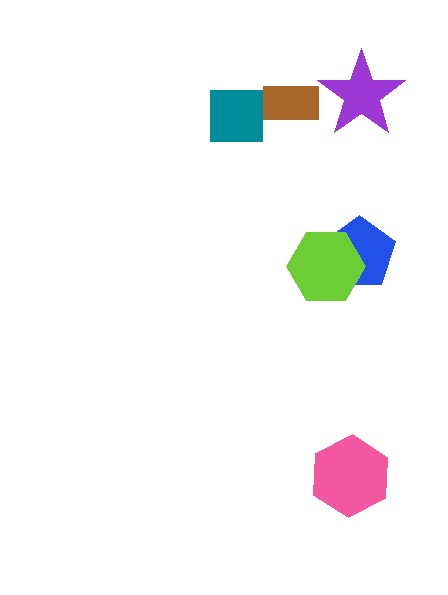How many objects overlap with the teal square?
0 objects overlap with the teal square.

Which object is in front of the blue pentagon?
The lime hexagon is in front of the blue pentagon.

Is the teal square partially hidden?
No, no other shape covers it.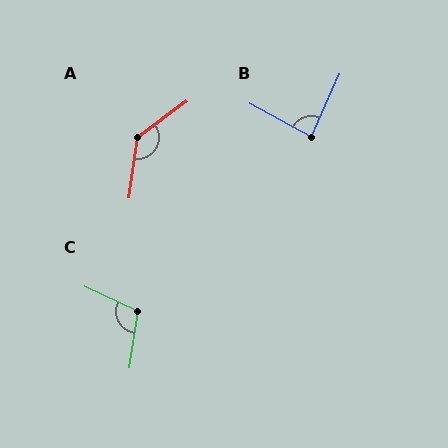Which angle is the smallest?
B, at approximately 85 degrees.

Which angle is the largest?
A, at approximately 134 degrees.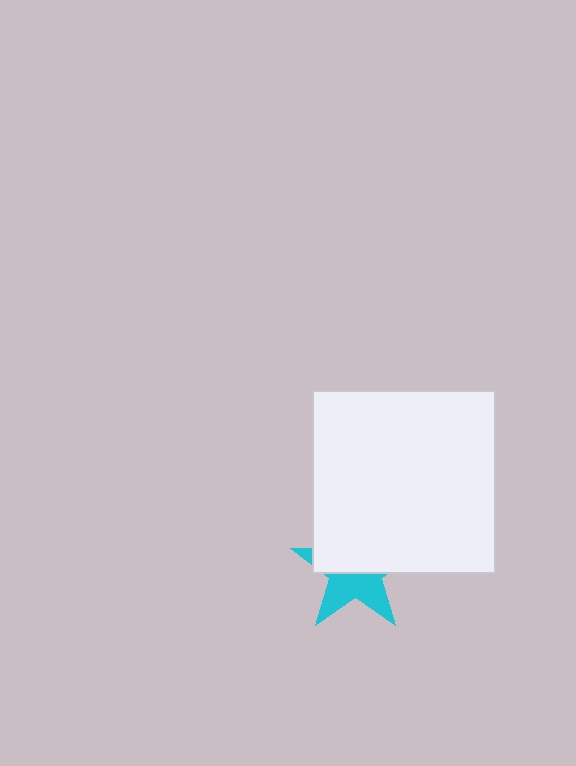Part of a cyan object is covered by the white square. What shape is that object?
It is a star.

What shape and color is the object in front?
The object in front is a white square.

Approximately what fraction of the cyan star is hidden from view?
Roughly 55% of the cyan star is hidden behind the white square.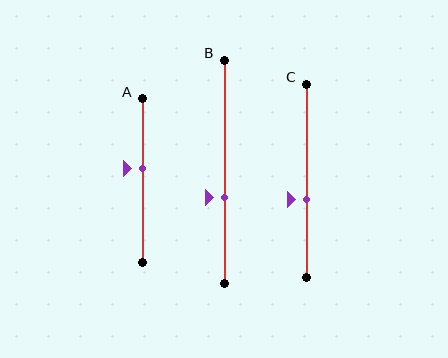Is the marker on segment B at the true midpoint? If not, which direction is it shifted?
No, the marker on segment B is shifted downward by about 11% of the segment length.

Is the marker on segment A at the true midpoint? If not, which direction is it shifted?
No, the marker on segment A is shifted upward by about 8% of the segment length.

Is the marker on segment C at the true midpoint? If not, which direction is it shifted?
No, the marker on segment C is shifted downward by about 10% of the segment length.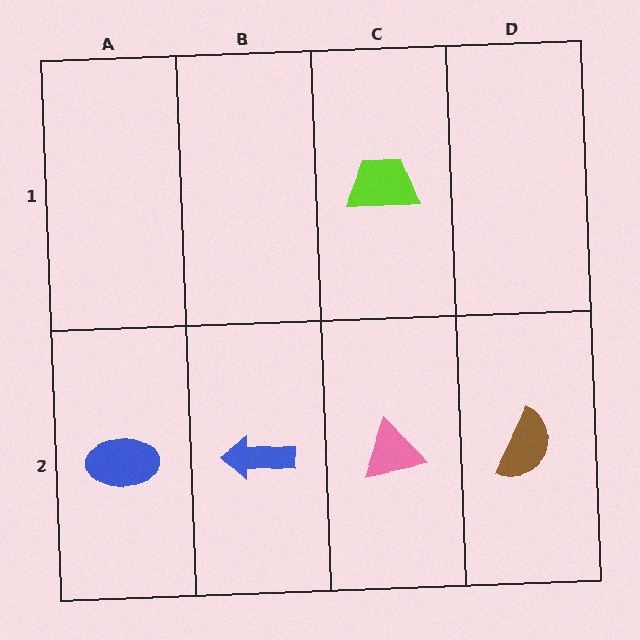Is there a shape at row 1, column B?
No, that cell is empty.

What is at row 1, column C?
A lime trapezoid.